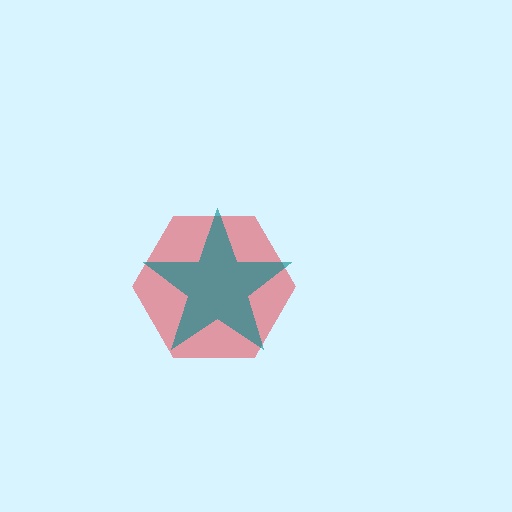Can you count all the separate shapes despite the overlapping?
Yes, there are 2 separate shapes.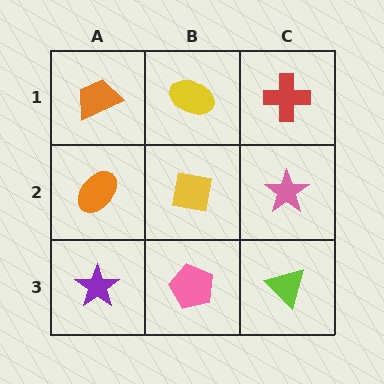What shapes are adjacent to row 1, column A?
An orange ellipse (row 2, column A), a yellow ellipse (row 1, column B).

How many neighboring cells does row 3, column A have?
2.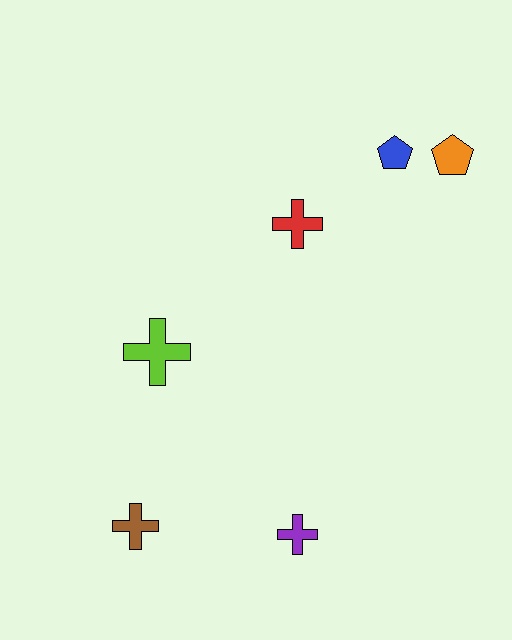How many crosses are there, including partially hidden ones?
There are 4 crosses.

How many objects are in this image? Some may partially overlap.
There are 6 objects.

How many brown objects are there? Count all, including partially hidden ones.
There is 1 brown object.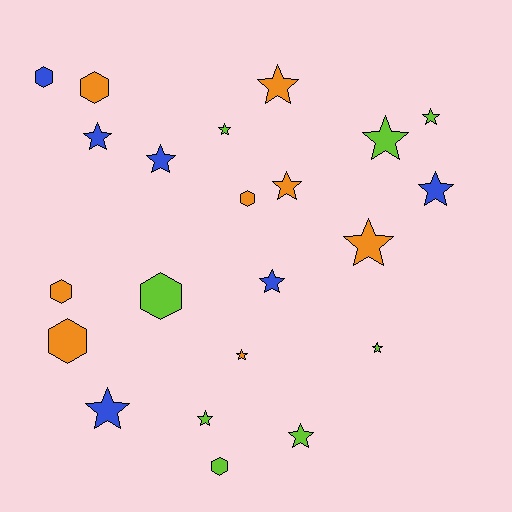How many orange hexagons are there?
There are 4 orange hexagons.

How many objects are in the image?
There are 22 objects.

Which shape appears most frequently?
Star, with 15 objects.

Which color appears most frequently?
Orange, with 8 objects.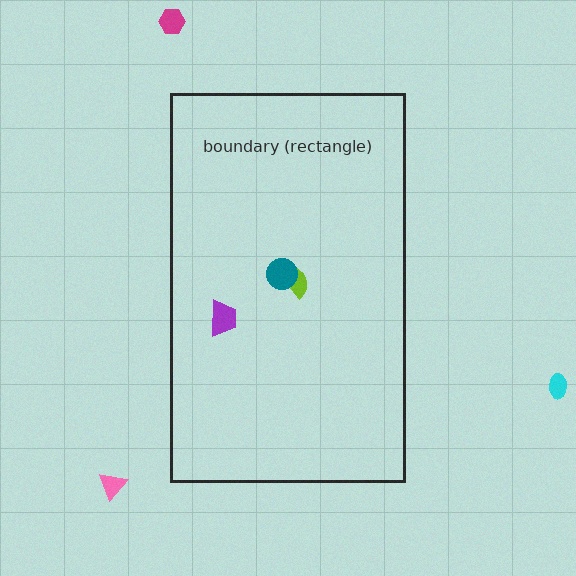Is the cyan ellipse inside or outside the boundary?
Outside.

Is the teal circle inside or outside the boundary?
Inside.